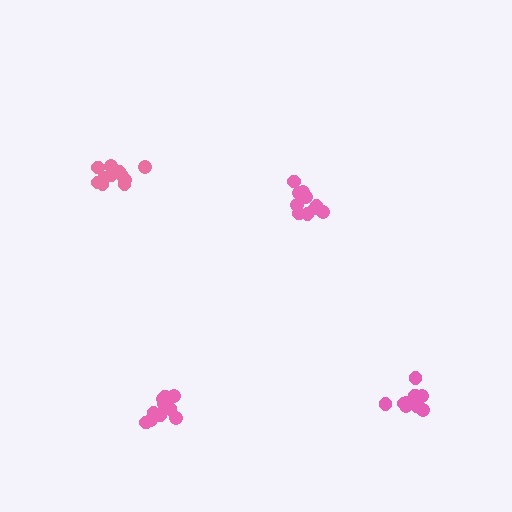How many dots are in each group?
Group 1: 11 dots, Group 2: 12 dots, Group 3: 11 dots, Group 4: 9 dots (43 total).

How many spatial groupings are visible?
There are 4 spatial groupings.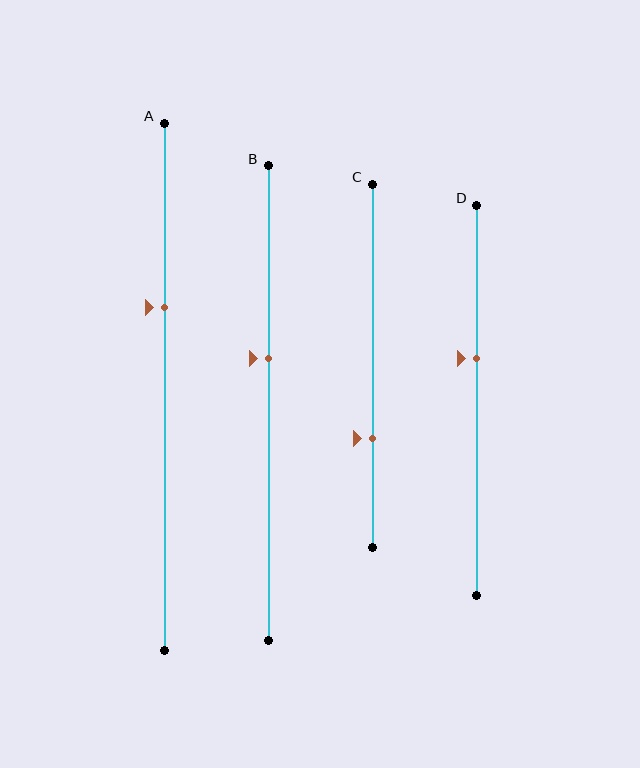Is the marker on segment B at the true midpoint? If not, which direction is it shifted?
No, the marker on segment B is shifted upward by about 9% of the segment length.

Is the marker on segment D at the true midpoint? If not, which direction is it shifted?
No, the marker on segment D is shifted upward by about 11% of the segment length.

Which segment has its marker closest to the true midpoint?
Segment B has its marker closest to the true midpoint.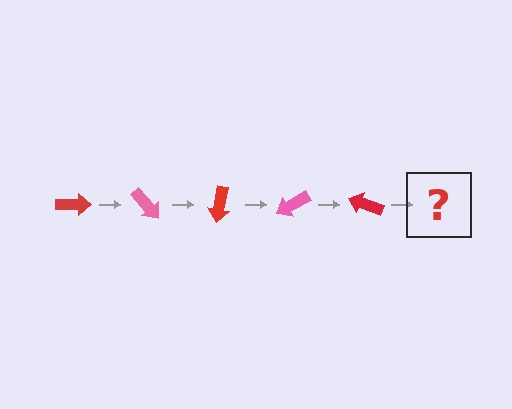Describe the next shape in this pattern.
It should be a pink arrow, rotated 250 degrees from the start.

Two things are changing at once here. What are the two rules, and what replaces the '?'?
The two rules are that it rotates 50 degrees each step and the color cycles through red and pink. The '?' should be a pink arrow, rotated 250 degrees from the start.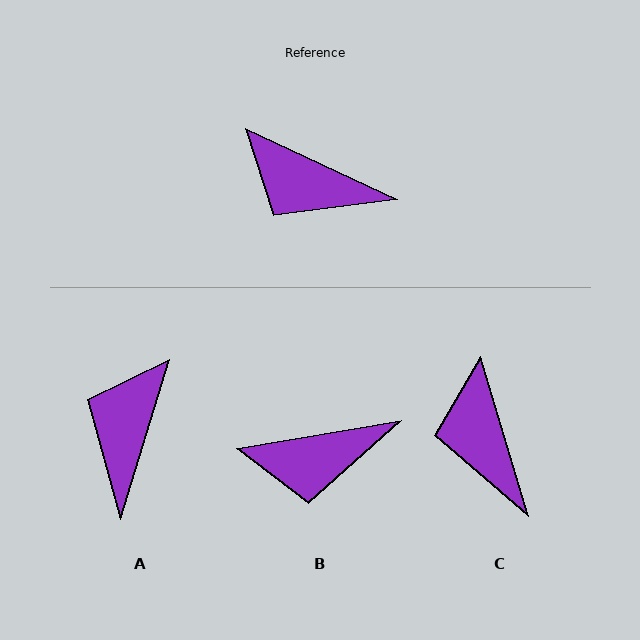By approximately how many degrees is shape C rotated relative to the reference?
Approximately 48 degrees clockwise.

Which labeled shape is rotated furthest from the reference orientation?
A, about 82 degrees away.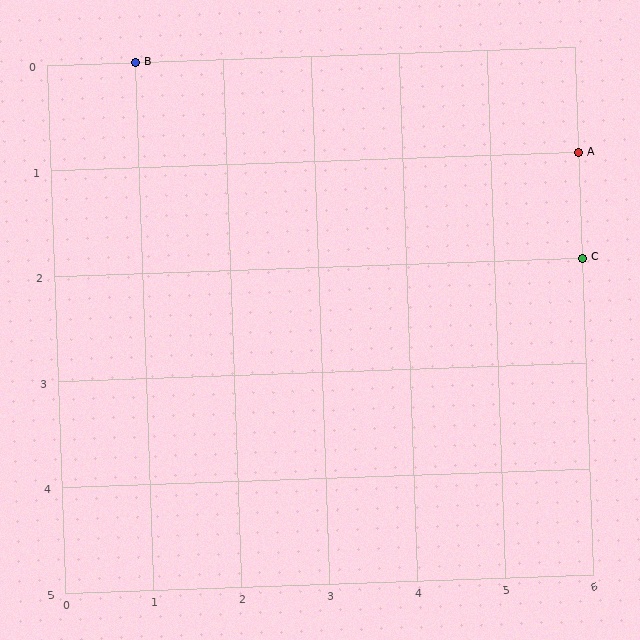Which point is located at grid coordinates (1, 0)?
Point B is at (1, 0).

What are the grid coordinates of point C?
Point C is at grid coordinates (6, 2).